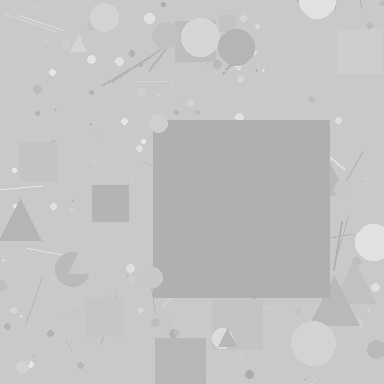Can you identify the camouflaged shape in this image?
The camouflaged shape is a square.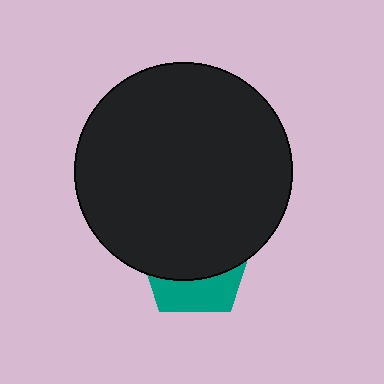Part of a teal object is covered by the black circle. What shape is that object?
It is a pentagon.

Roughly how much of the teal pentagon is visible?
A small part of it is visible (roughly 33%).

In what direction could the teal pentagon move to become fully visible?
The teal pentagon could move down. That would shift it out from behind the black circle entirely.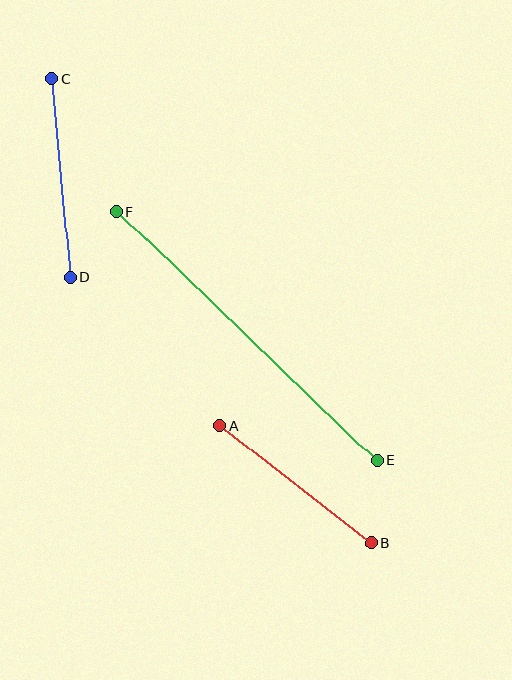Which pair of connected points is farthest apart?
Points E and F are farthest apart.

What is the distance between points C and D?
The distance is approximately 199 pixels.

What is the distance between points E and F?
The distance is approximately 360 pixels.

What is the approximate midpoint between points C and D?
The midpoint is at approximately (61, 178) pixels.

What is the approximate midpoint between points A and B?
The midpoint is at approximately (296, 485) pixels.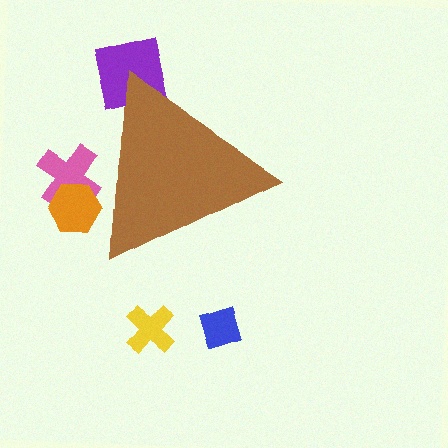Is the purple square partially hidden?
Yes, the purple square is partially hidden behind the brown triangle.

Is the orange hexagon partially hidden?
Yes, the orange hexagon is partially hidden behind the brown triangle.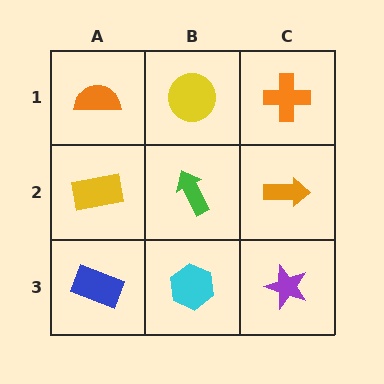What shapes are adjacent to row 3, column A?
A yellow rectangle (row 2, column A), a cyan hexagon (row 3, column B).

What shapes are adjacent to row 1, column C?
An orange arrow (row 2, column C), a yellow circle (row 1, column B).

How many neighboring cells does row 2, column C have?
3.